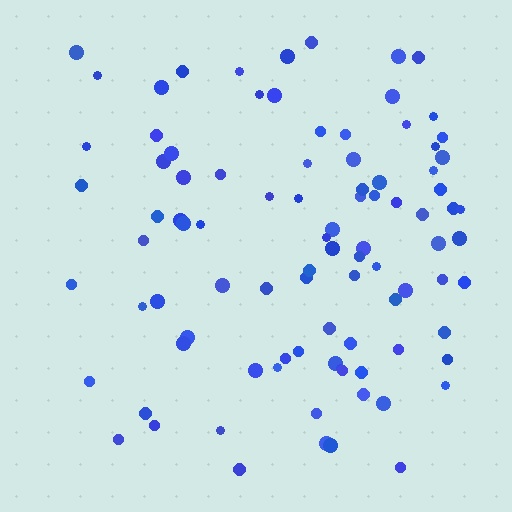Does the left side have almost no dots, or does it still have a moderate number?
Still a moderate number, just noticeably fewer than the right.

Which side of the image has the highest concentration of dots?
The right.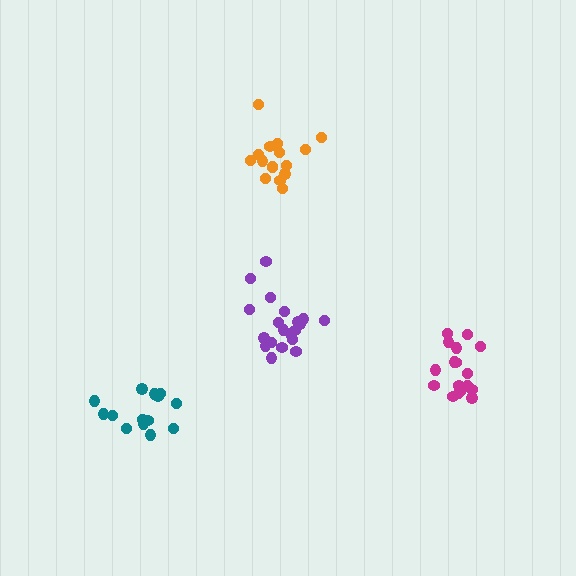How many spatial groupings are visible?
There are 4 spatial groupings.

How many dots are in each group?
Group 1: 17 dots, Group 2: 20 dots, Group 3: 16 dots, Group 4: 14 dots (67 total).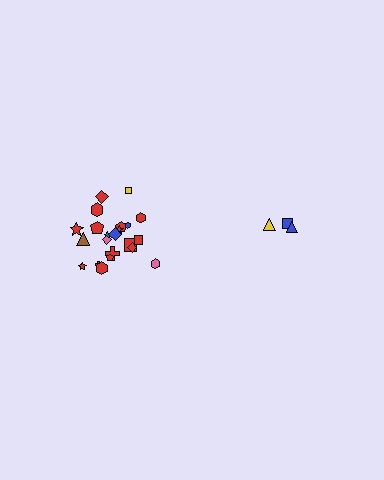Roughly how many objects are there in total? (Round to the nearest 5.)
Roughly 25 objects in total.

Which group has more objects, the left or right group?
The left group.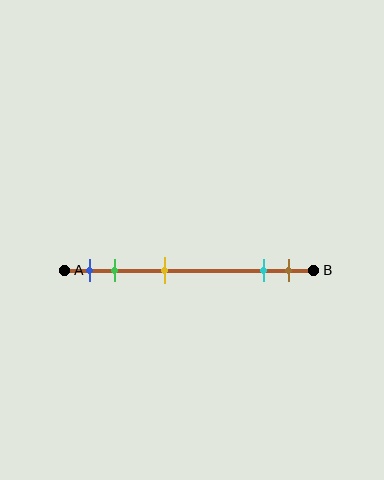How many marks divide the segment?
There are 5 marks dividing the segment.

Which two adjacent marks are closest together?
The cyan and brown marks are the closest adjacent pair.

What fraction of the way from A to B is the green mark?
The green mark is approximately 20% (0.2) of the way from A to B.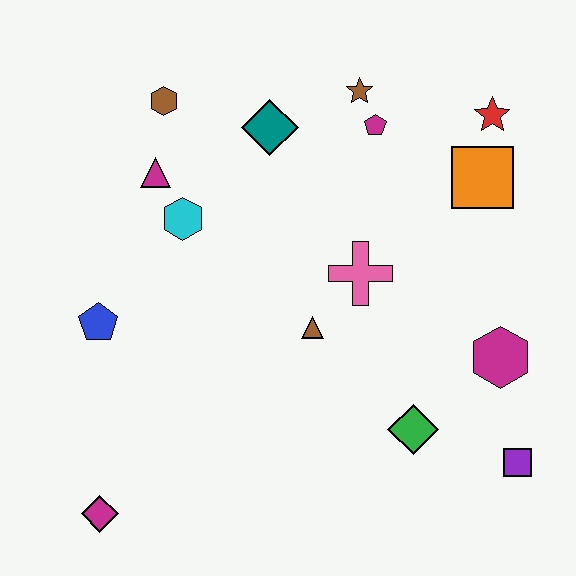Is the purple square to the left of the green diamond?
No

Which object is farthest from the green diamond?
The brown hexagon is farthest from the green diamond.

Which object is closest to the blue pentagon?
The cyan hexagon is closest to the blue pentagon.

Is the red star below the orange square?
No